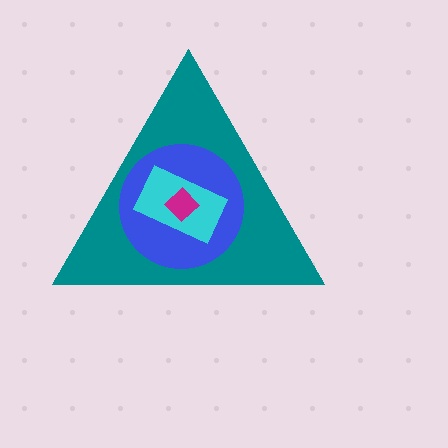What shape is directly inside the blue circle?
The cyan rectangle.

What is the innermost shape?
The magenta diamond.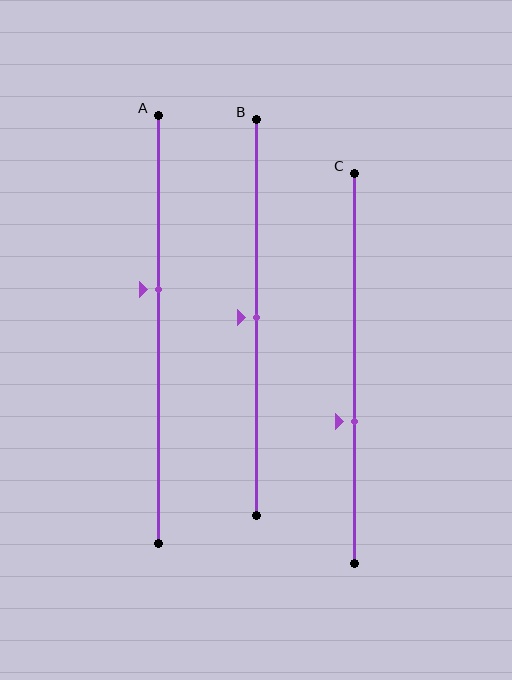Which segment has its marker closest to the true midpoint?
Segment B has its marker closest to the true midpoint.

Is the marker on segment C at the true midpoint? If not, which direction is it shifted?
No, the marker on segment C is shifted downward by about 14% of the segment length.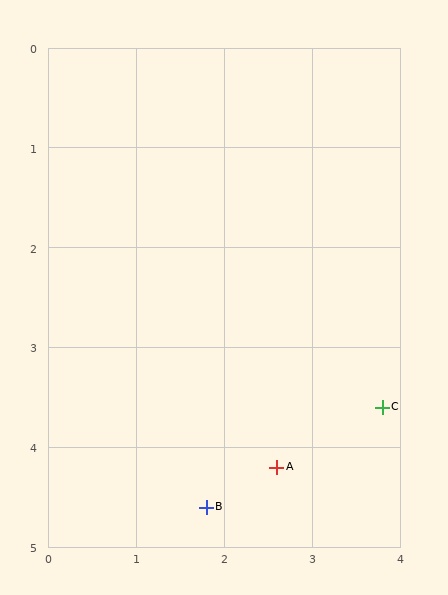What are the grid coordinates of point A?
Point A is at approximately (2.6, 4.2).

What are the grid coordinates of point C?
Point C is at approximately (3.8, 3.6).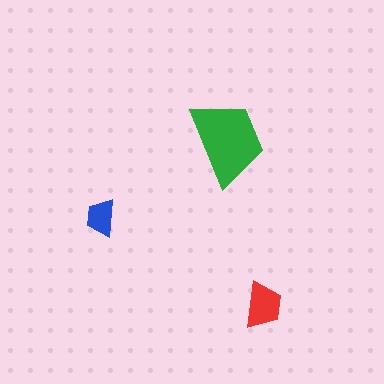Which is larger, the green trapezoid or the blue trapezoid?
The green one.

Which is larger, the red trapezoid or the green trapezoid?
The green one.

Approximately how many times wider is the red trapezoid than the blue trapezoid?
About 1.5 times wider.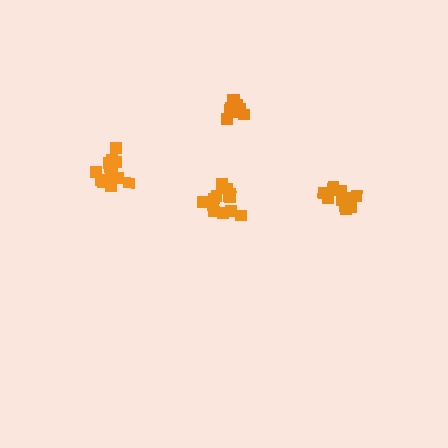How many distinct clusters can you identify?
There are 4 distinct clusters.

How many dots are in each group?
Group 1: 13 dots, Group 2: 12 dots, Group 3: 13 dots, Group 4: 13 dots (51 total).